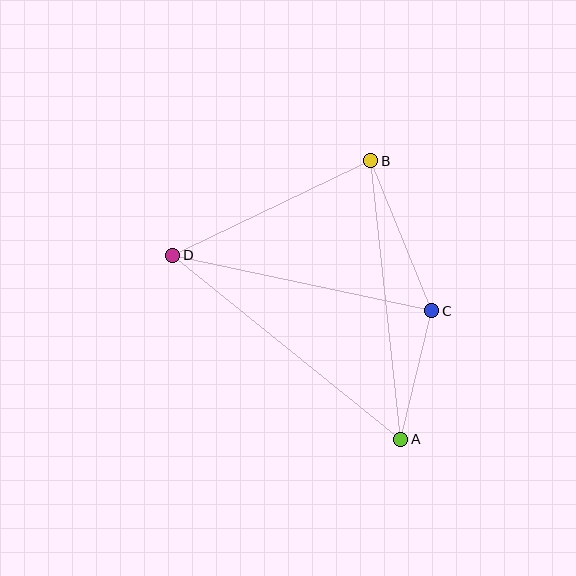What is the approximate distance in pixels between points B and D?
The distance between B and D is approximately 220 pixels.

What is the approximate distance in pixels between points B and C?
The distance between B and C is approximately 162 pixels.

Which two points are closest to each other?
Points A and C are closest to each other.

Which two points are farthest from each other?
Points A and D are farthest from each other.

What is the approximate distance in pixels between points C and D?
The distance between C and D is approximately 265 pixels.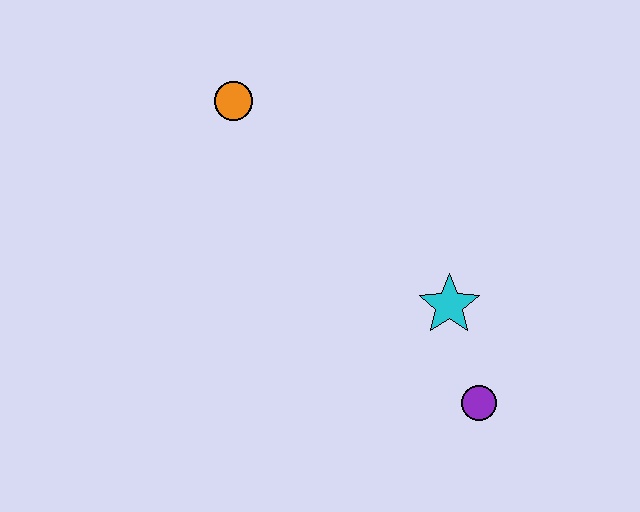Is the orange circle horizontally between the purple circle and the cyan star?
No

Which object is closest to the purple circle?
The cyan star is closest to the purple circle.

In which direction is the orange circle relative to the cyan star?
The orange circle is to the left of the cyan star.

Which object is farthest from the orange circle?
The purple circle is farthest from the orange circle.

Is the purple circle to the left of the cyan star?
No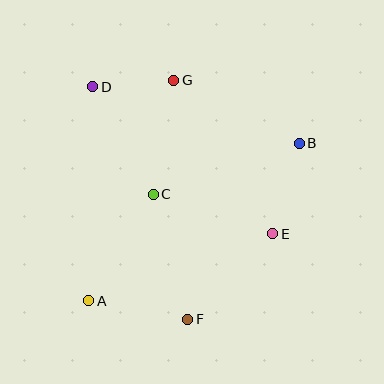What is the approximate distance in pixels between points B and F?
The distance between B and F is approximately 209 pixels.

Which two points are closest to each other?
Points D and G are closest to each other.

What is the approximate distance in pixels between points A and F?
The distance between A and F is approximately 100 pixels.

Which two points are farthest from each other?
Points A and B are farthest from each other.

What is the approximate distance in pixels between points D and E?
The distance between D and E is approximately 232 pixels.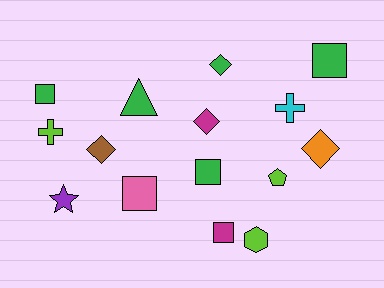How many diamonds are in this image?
There are 4 diamonds.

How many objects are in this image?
There are 15 objects.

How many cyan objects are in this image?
There is 1 cyan object.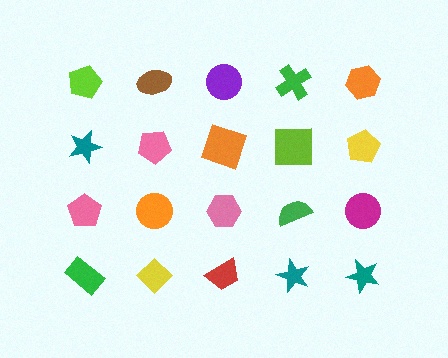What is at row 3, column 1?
A pink pentagon.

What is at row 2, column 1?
A teal star.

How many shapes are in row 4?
5 shapes.